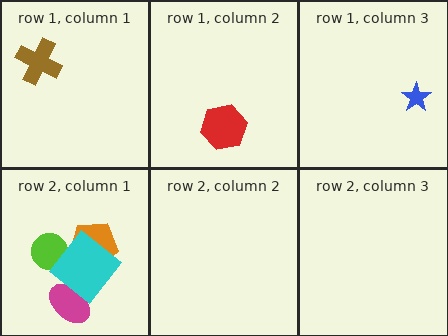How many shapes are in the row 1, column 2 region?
1.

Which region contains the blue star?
The row 1, column 3 region.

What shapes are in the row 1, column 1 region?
The brown cross.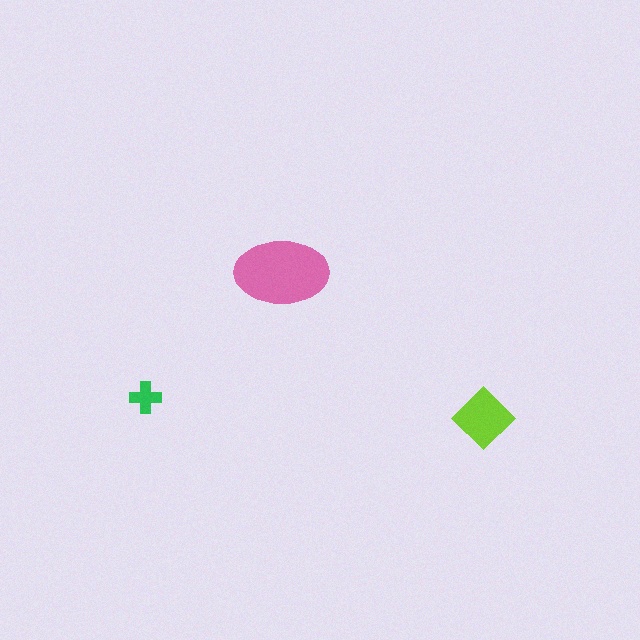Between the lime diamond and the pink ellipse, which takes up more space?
The pink ellipse.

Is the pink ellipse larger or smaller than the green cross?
Larger.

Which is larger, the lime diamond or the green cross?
The lime diamond.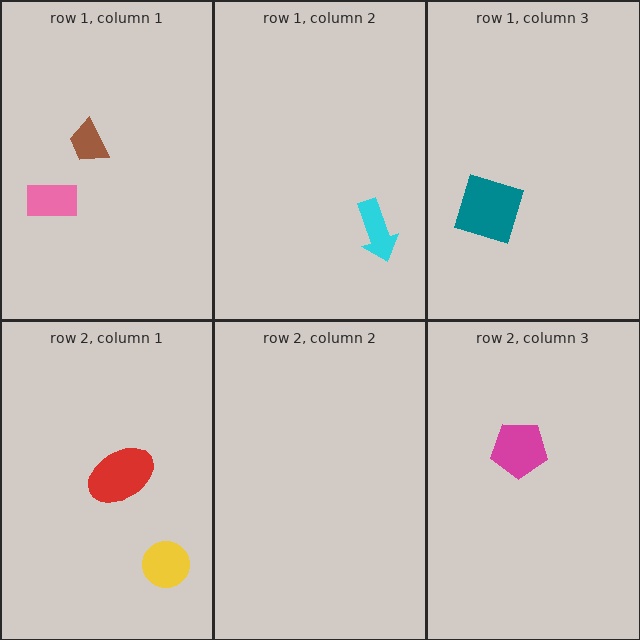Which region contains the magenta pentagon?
The row 2, column 3 region.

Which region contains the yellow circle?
The row 2, column 1 region.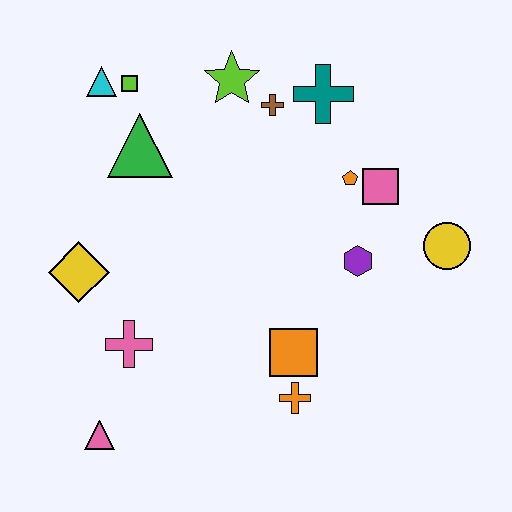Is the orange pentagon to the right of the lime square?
Yes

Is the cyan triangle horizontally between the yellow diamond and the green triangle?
Yes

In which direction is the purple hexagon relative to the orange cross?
The purple hexagon is above the orange cross.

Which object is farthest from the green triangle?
The yellow circle is farthest from the green triangle.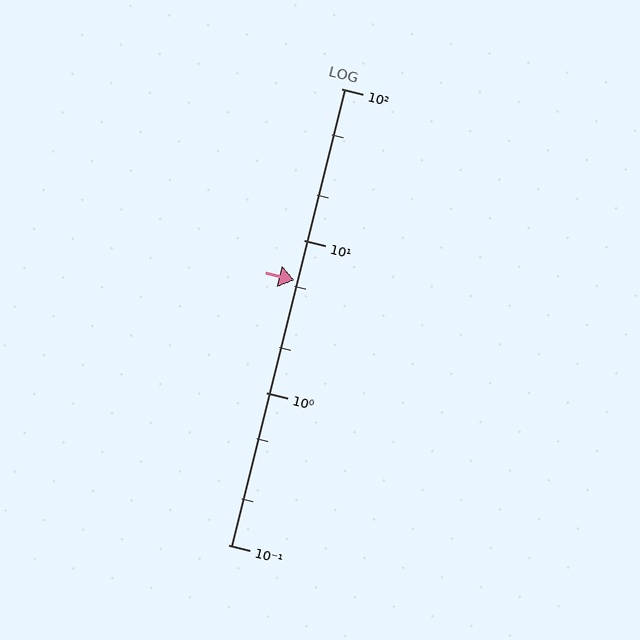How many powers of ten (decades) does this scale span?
The scale spans 3 decades, from 0.1 to 100.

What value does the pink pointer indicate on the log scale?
The pointer indicates approximately 5.5.